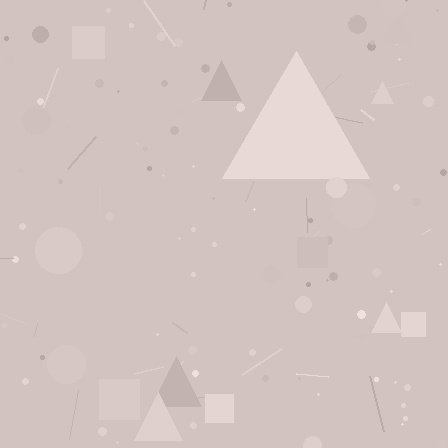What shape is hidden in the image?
A triangle is hidden in the image.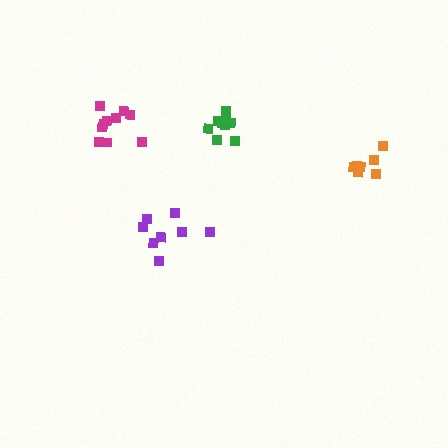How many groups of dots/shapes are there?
There are 4 groups.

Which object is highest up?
The magenta cluster is topmost.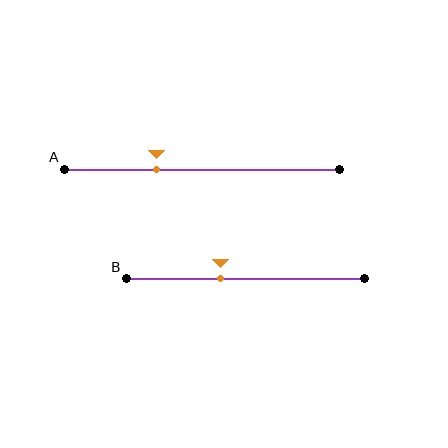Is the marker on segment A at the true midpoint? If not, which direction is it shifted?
No, the marker on segment A is shifted to the left by about 16% of the segment length.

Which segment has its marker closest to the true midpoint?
Segment B has its marker closest to the true midpoint.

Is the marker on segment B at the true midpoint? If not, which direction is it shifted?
No, the marker on segment B is shifted to the left by about 10% of the segment length.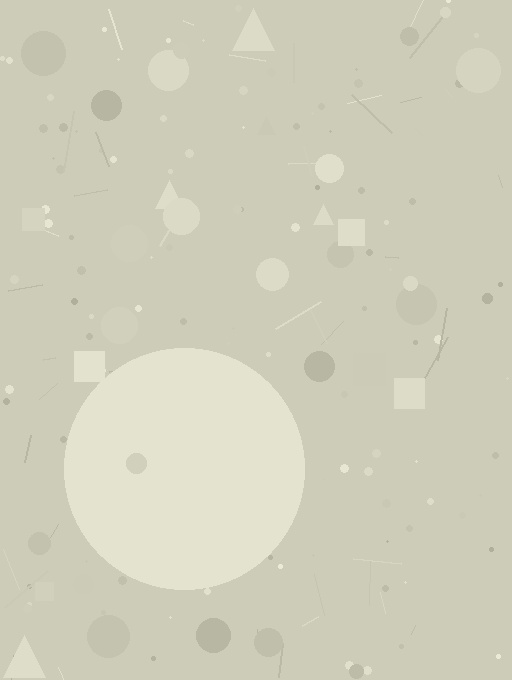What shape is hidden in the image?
A circle is hidden in the image.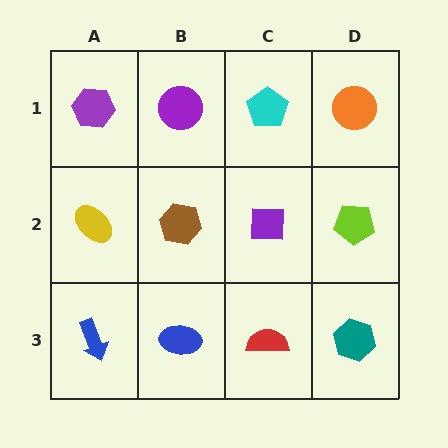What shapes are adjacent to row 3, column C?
A purple square (row 2, column C), a blue ellipse (row 3, column B), a teal hexagon (row 3, column D).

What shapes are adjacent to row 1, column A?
A yellow ellipse (row 2, column A), a purple circle (row 1, column B).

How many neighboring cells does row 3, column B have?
3.